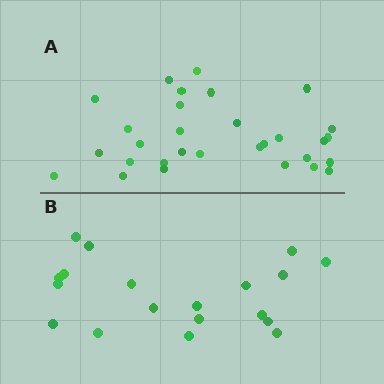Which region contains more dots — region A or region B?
Region A (the top region) has more dots.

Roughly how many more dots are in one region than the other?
Region A has roughly 12 or so more dots than region B.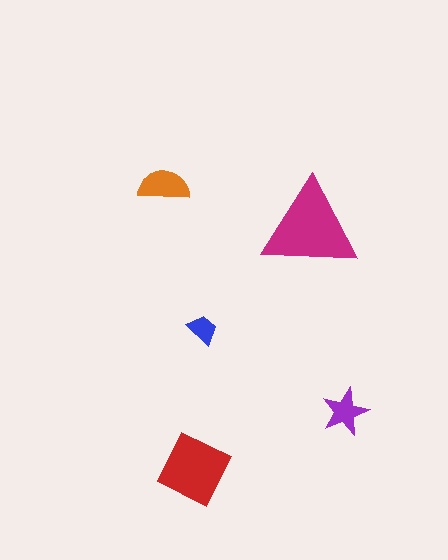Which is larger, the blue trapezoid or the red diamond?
The red diamond.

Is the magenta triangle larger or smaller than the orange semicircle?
Larger.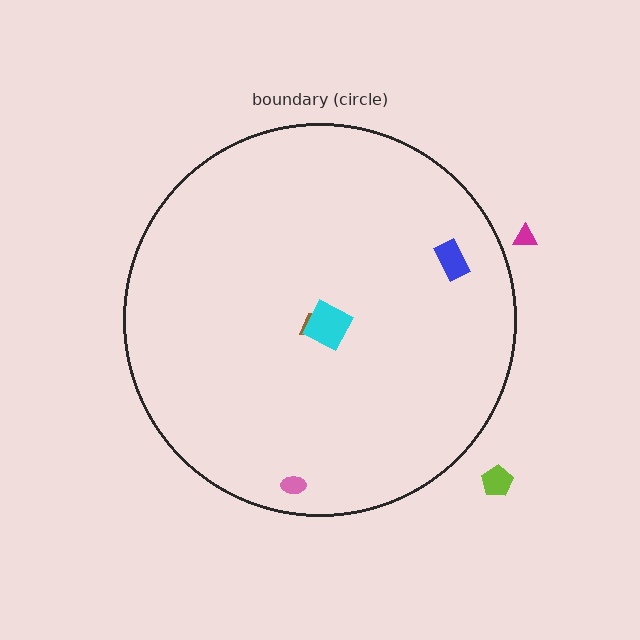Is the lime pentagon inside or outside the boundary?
Outside.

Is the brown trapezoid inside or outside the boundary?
Inside.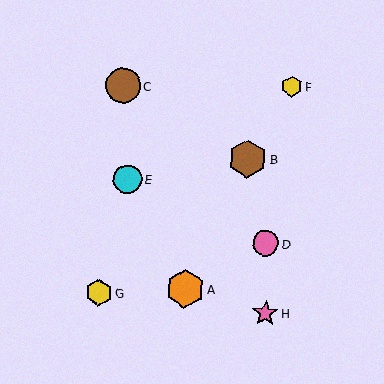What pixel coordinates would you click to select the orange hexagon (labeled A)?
Click at (185, 289) to select the orange hexagon A.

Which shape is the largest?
The orange hexagon (labeled A) is the largest.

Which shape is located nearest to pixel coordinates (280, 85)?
The yellow hexagon (labeled F) at (292, 86) is nearest to that location.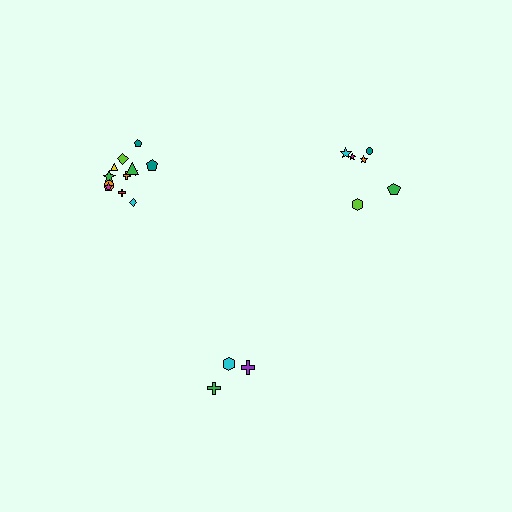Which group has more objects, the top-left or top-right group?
The top-left group.